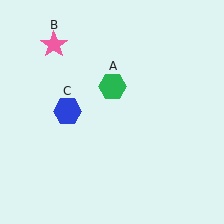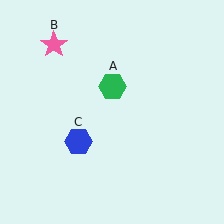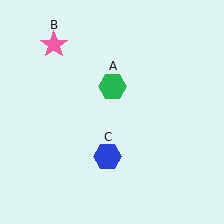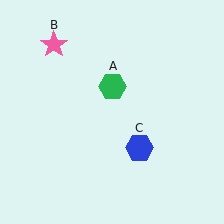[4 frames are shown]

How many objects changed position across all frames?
1 object changed position: blue hexagon (object C).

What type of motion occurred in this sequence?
The blue hexagon (object C) rotated counterclockwise around the center of the scene.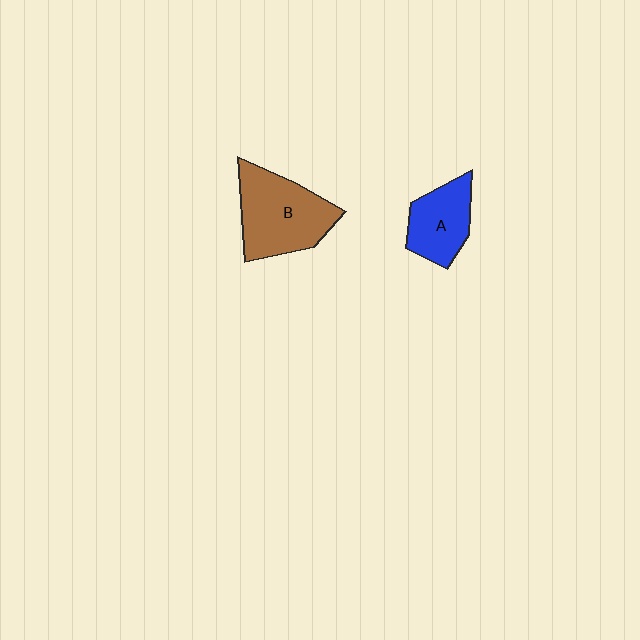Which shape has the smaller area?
Shape A (blue).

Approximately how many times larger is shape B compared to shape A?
Approximately 1.5 times.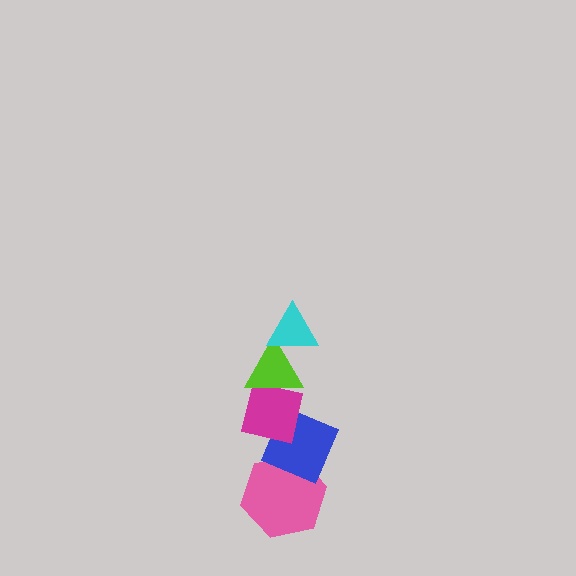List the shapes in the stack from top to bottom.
From top to bottom: the cyan triangle, the lime triangle, the magenta square, the blue diamond, the pink hexagon.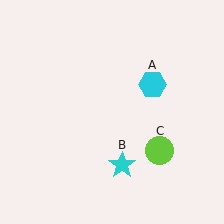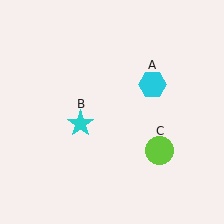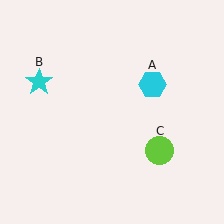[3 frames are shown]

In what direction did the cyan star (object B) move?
The cyan star (object B) moved up and to the left.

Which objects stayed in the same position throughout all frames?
Cyan hexagon (object A) and lime circle (object C) remained stationary.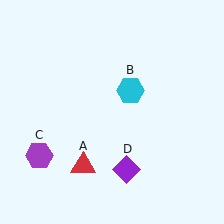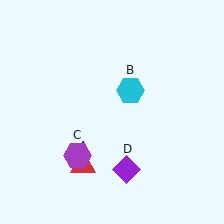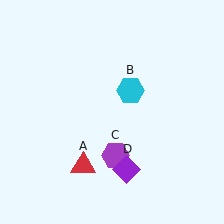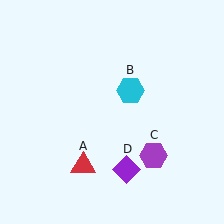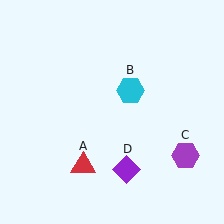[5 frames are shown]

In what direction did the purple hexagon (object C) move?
The purple hexagon (object C) moved right.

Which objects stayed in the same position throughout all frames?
Red triangle (object A) and cyan hexagon (object B) and purple diamond (object D) remained stationary.